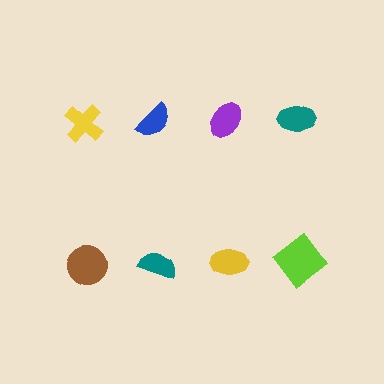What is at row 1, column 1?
A yellow cross.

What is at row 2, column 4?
A lime diamond.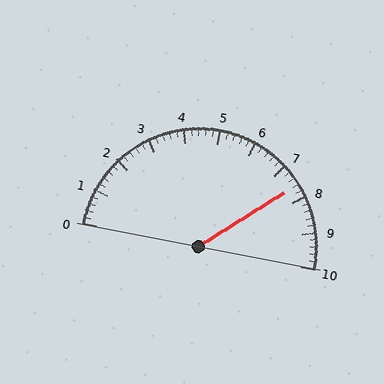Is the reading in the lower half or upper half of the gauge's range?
The reading is in the upper half of the range (0 to 10).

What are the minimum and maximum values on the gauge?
The gauge ranges from 0 to 10.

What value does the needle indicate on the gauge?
The needle indicates approximately 7.6.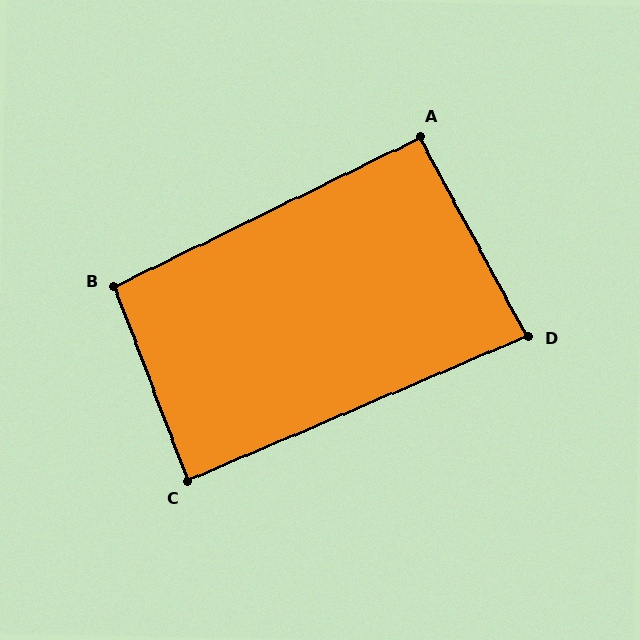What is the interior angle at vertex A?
Approximately 92 degrees (approximately right).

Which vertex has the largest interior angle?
B, at approximately 95 degrees.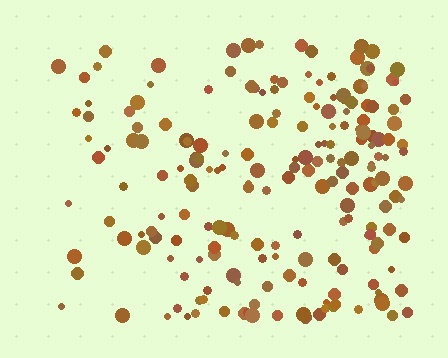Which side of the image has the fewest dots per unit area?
The left.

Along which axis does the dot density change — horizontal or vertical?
Horizontal.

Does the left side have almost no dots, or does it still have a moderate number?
Still a moderate number, just noticeably fewer than the right.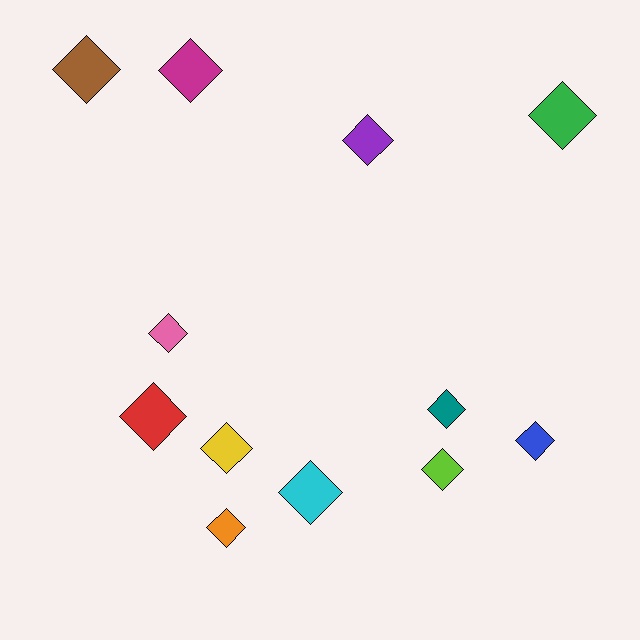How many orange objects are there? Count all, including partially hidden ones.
There is 1 orange object.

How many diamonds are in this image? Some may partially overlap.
There are 12 diamonds.